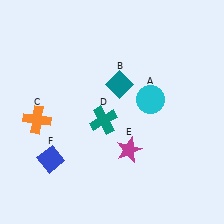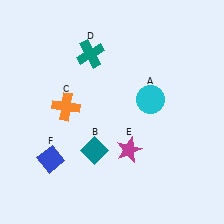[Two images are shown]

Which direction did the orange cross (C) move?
The orange cross (C) moved right.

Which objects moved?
The objects that moved are: the teal diamond (B), the orange cross (C), the teal cross (D).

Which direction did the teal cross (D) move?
The teal cross (D) moved up.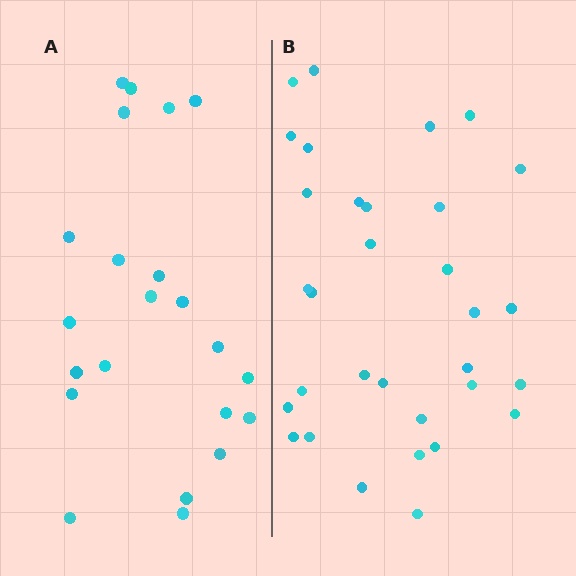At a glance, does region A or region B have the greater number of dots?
Region B (the right region) has more dots.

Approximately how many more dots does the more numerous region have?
Region B has roughly 10 or so more dots than region A.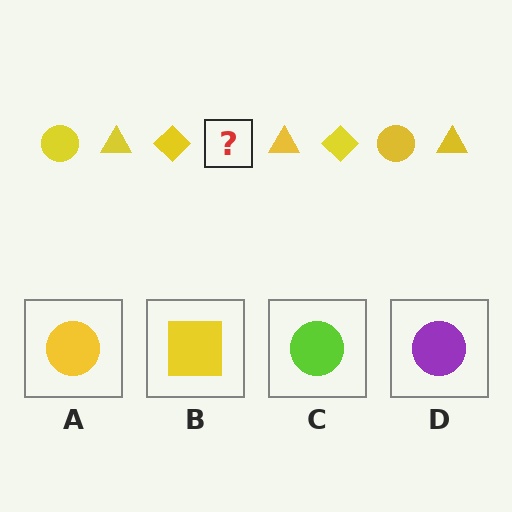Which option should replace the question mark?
Option A.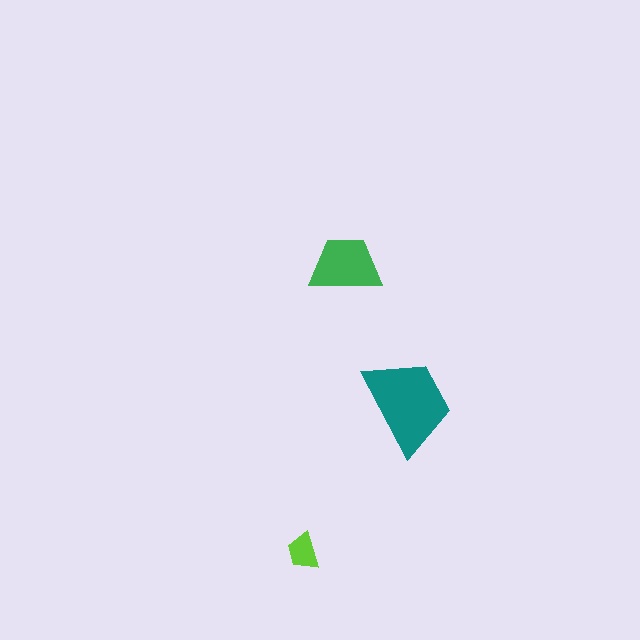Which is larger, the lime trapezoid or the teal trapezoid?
The teal one.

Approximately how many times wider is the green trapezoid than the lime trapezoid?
About 2 times wider.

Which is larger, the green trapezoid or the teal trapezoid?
The teal one.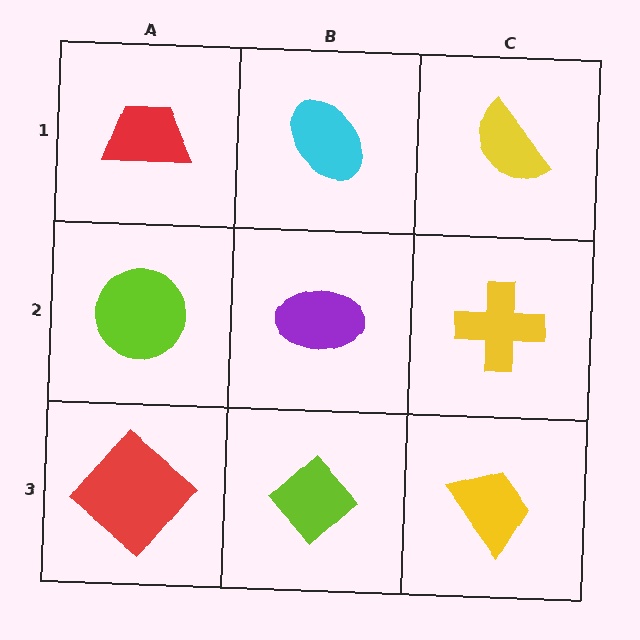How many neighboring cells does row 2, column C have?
3.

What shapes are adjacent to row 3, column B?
A purple ellipse (row 2, column B), a red diamond (row 3, column A), a yellow trapezoid (row 3, column C).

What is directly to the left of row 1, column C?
A cyan ellipse.